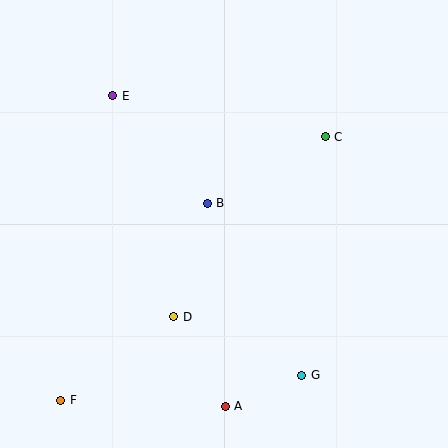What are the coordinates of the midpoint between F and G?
The midpoint between F and G is at (181, 388).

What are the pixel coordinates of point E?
Point E is at (113, 96).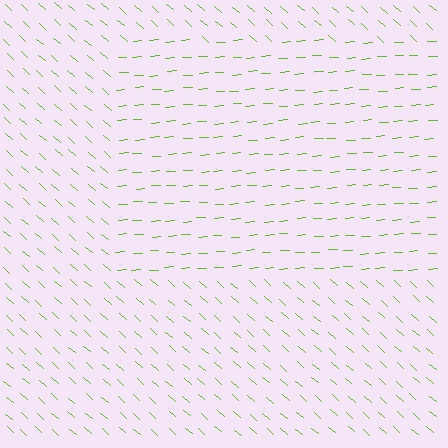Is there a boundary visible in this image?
Yes, there is a texture boundary formed by a change in line orientation.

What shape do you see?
I see a rectangle.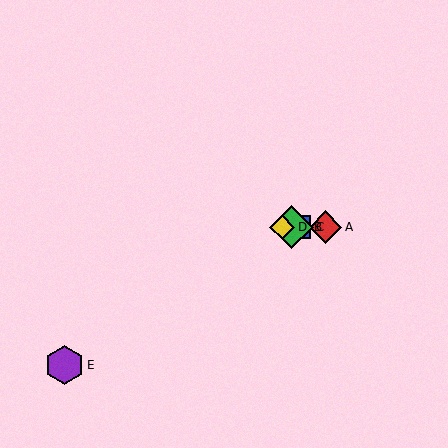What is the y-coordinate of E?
Object E is at y≈365.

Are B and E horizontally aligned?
No, B is at y≈227 and E is at y≈365.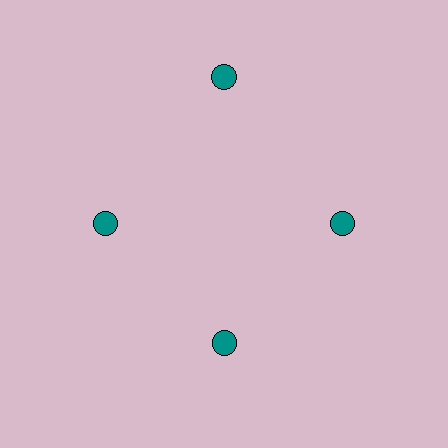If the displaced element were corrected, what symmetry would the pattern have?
It would have 4-fold rotational symmetry — the pattern would map onto itself every 90 degrees.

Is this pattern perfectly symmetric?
No. The 4 teal circles are arranged in a ring, but one element near the 12 o'clock position is pushed outward from the center, breaking the 4-fold rotational symmetry.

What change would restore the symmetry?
The symmetry would be restored by moving it inward, back onto the ring so that all 4 circles sit at equal angles and equal distance from the center.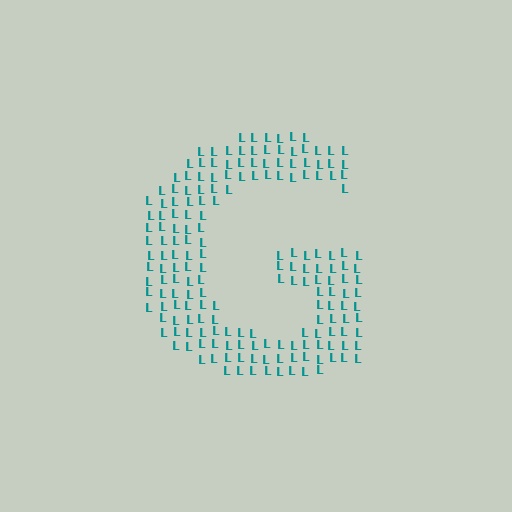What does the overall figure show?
The overall figure shows the letter G.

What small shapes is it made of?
It is made of small letter L's.